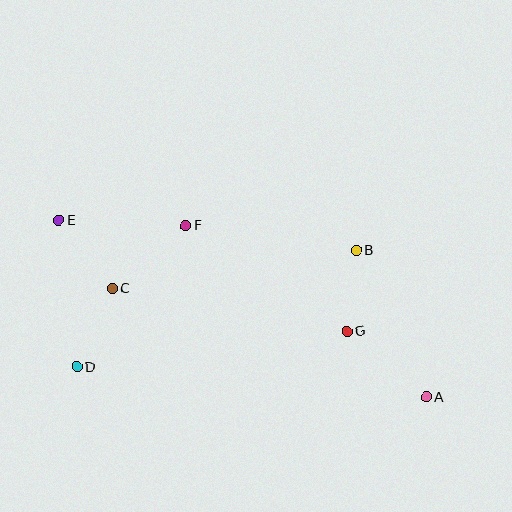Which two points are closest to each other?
Points B and G are closest to each other.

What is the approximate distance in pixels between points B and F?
The distance between B and F is approximately 172 pixels.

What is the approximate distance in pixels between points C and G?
The distance between C and G is approximately 238 pixels.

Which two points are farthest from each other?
Points A and E are farthest from each other.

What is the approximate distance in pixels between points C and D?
The distance between C and D is approximately 86 pixels.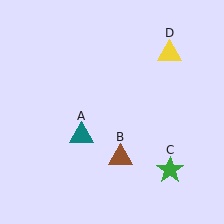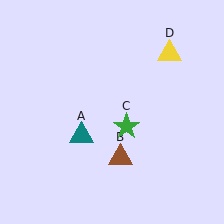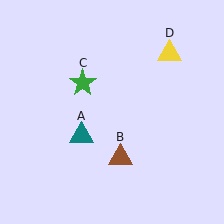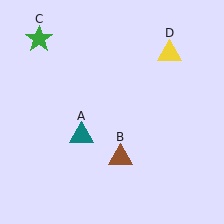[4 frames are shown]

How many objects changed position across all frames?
1 object changed position: green star (object C).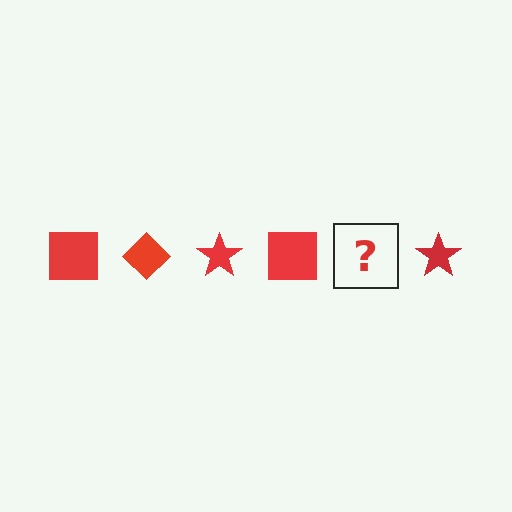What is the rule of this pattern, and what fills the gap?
The rule is that the pattern cycles through square, diamond, star shapes in red. The gap should be filled with a red diamond.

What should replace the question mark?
The question mark should be replaced with a red diamond.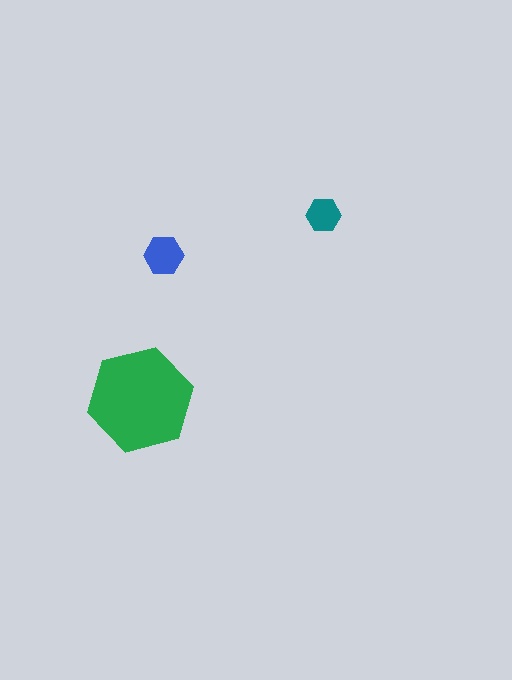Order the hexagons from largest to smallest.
the green one, the blue one, the teal one.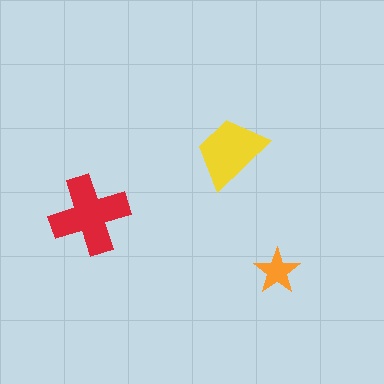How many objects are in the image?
There are 3 objects in the image.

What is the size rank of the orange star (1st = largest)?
3rd.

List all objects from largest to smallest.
The red cross, the yellow trapezoid, the orange star.